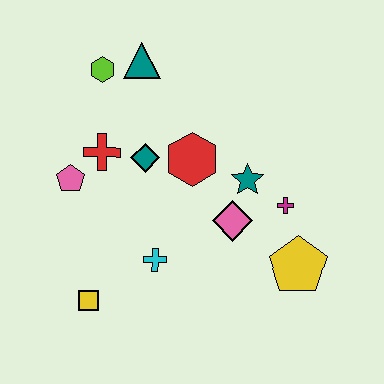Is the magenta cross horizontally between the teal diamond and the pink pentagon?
No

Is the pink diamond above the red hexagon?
No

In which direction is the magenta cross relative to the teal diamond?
The magenta cross is to the right of the teal diamond.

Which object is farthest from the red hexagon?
The yellow square is farthest from the red hexagon.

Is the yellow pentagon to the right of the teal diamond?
Yes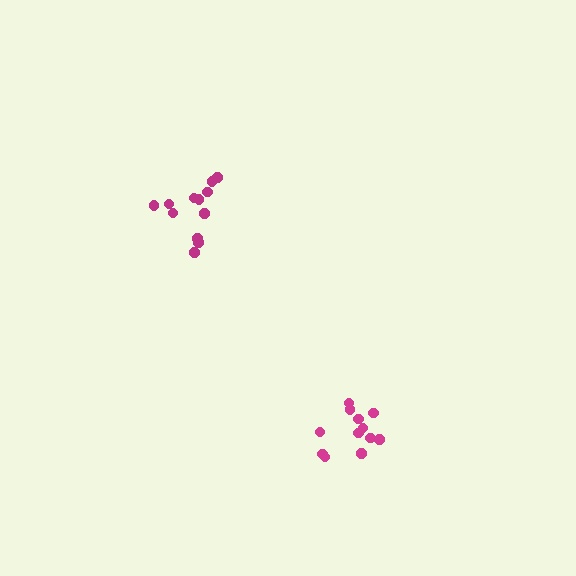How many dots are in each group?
Group 1: 12 dots, Group 2: 12 dots (24 total).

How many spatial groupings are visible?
There are 2 spatial groupings.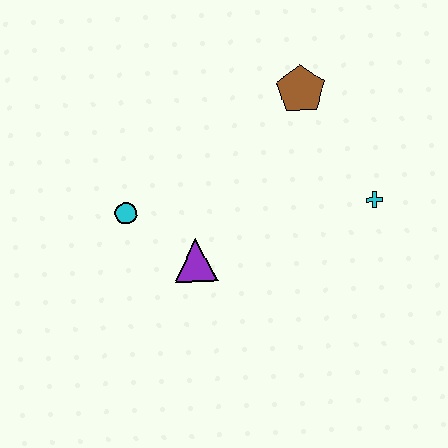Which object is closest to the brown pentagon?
The cyan cross is closest to the brown pentagon.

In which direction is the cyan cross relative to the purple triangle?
The cyan cross is to the right of the purple triangle.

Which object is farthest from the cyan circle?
The cyan cross is farthest from the cyan circle.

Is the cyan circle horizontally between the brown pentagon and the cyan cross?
No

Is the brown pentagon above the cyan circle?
Yes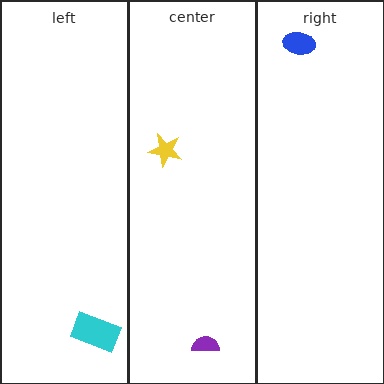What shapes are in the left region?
The cyan rectangle.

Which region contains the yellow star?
The center region.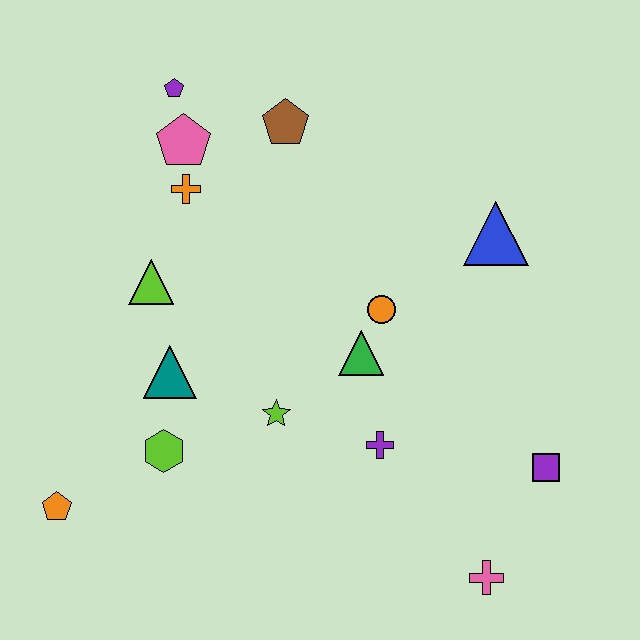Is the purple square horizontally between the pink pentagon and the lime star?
No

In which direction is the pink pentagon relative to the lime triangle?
The pink pentagon is above the lime triangle.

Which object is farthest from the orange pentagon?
The blue triangle is farthest from the orange pentagon.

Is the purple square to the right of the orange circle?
Yes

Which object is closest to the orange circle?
The green triangle is closest to the orange circle.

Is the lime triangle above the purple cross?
Yes